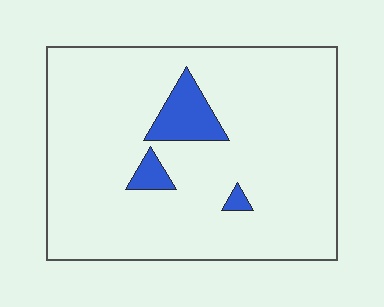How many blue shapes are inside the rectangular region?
3.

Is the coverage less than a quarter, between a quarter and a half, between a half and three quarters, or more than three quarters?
Less than a quarter.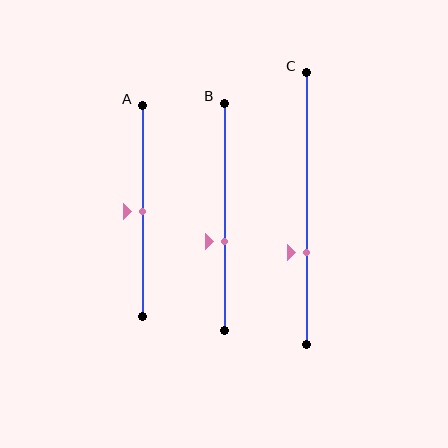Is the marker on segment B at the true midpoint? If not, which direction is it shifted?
No, the marker on segment B is shifted downward by about 11% of the segment length.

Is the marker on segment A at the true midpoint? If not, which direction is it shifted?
Yes, the marker on segment A is at the true midpoint.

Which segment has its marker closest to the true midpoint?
Segment A has its marker closest to the true midpoint.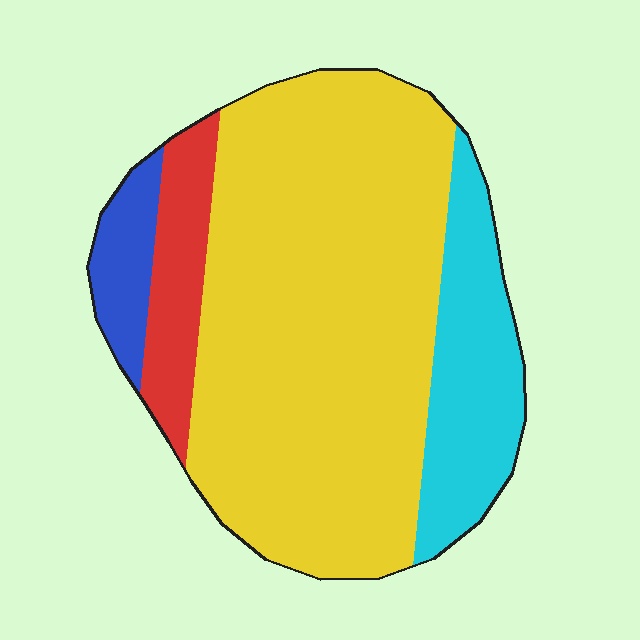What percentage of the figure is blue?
Blue takes up about one tenth (1/10) of the figure.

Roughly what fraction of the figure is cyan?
Cyan takes up between a sixth and a third of the figure.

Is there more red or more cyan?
Cyan.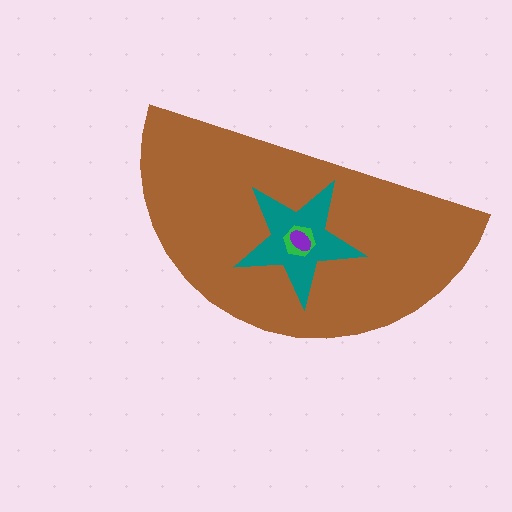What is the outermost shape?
The brown semicircle.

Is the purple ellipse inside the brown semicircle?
Yes.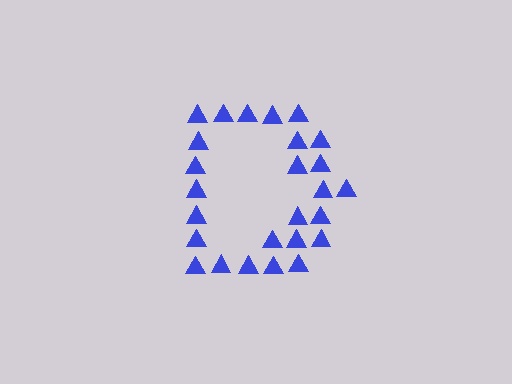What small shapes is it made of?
It is made of small triangles.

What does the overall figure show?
The overall figure shows the letter D.